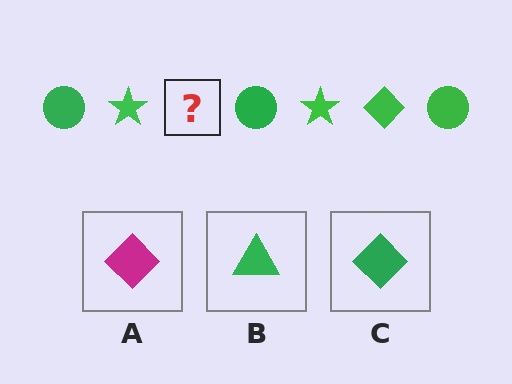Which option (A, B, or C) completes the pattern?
C.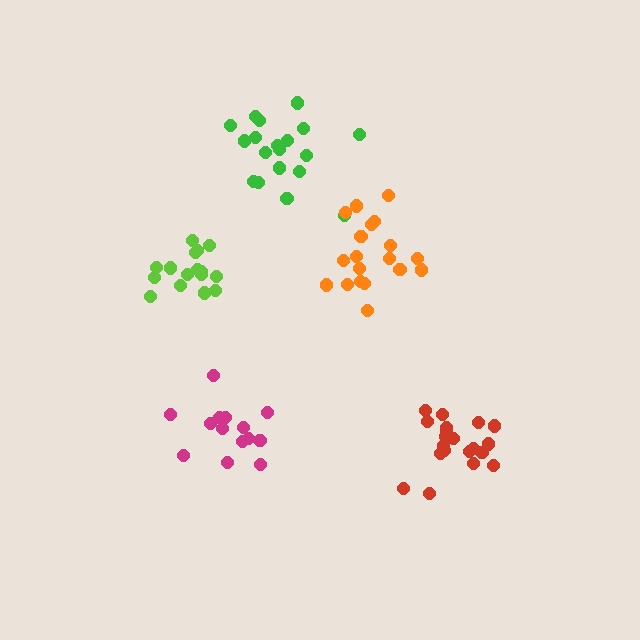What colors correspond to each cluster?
The clusters are colored: magenta, green, orange, red, lime.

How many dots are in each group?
Group 1: 14 dots, Group 2: 19 dots, Group 3: 19 dots, Group 4: 20 dots, Group 5: 16 dots (88 total).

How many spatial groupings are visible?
There are 5 spatial groupings.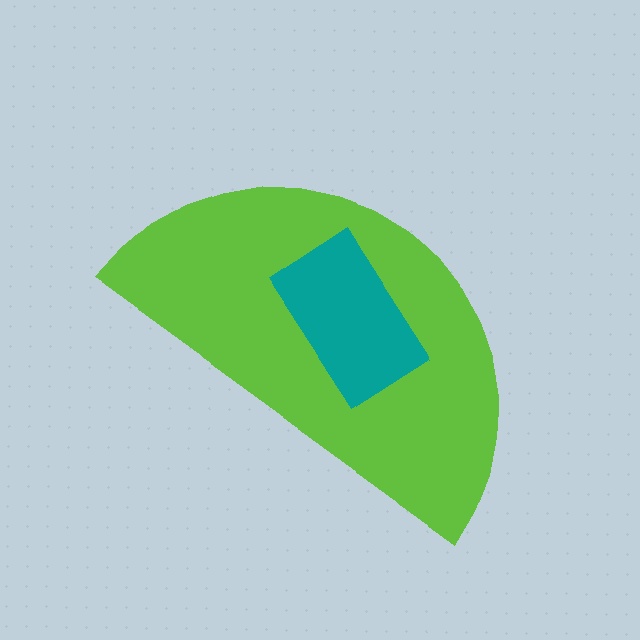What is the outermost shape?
The lime semicircle.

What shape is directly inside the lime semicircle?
The teal rectangle.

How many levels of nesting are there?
2.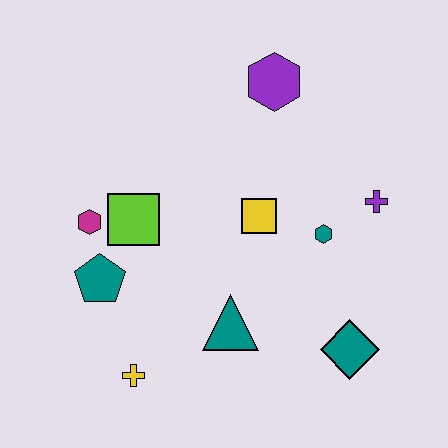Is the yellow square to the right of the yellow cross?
Yes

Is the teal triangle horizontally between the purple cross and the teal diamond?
No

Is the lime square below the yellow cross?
No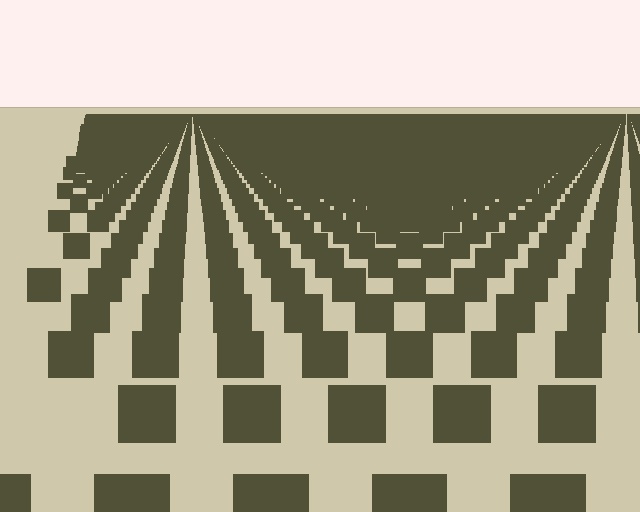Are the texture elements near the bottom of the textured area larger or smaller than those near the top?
Larger. Near the bottom, elements are closer to the viewer and appear at a bigger on-screen size.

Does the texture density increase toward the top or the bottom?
Density increases toward the top.